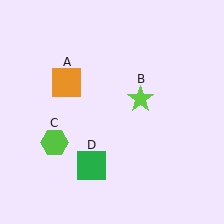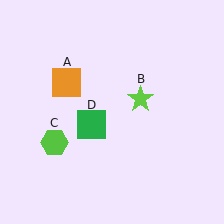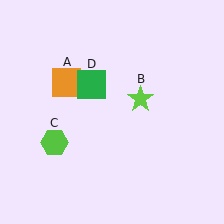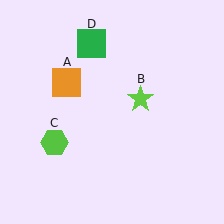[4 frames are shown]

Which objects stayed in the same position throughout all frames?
Orange square (object A) and lime star (object B) and lime hexagon (object C) remained stationary.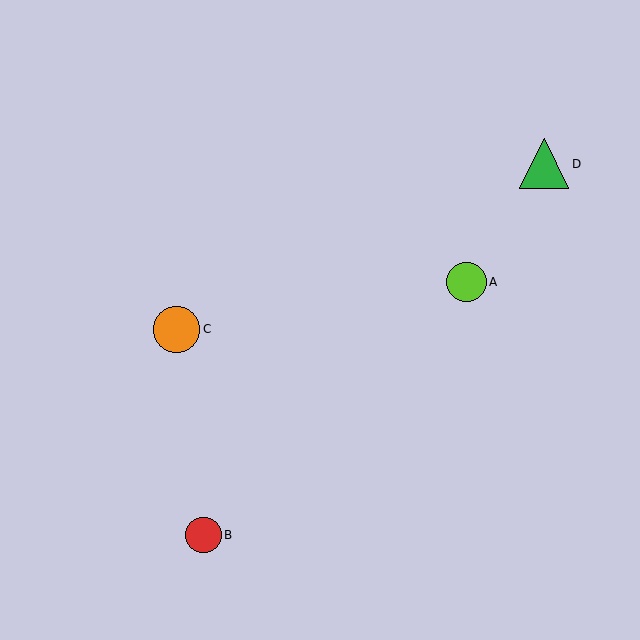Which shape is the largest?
The green triangle (labeled D) is the largest.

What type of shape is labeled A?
Shape A is a lime circle.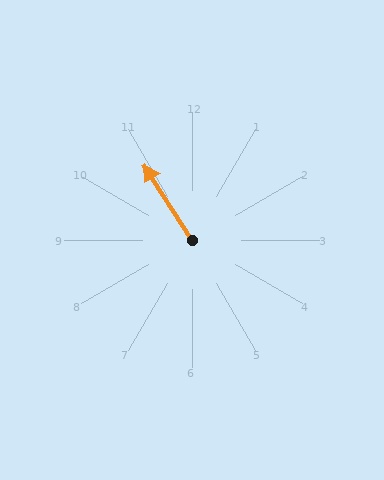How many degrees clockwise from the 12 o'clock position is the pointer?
Approximately 327 degrees.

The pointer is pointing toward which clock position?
Roughly 11 o'clock.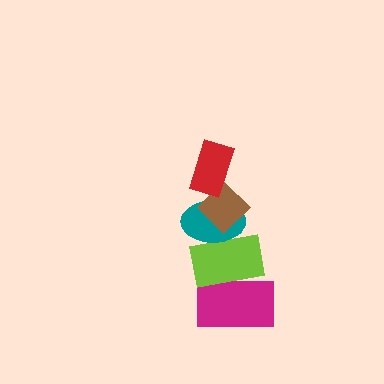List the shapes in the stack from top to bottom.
From top to bottom: the red rectangle, the brown diamond, the teal ellipse, the lime rectangle, the magenta rectangle.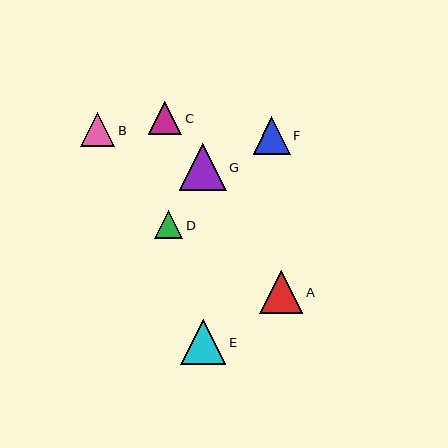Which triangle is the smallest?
Triangle D is the smallest with a size of approximately 28 pixels.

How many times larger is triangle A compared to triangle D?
Triangle A is approximately 1.5 times the size of triangle D.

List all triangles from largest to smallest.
From largest to smallest: G, E, A, F, B, C, D.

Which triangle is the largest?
Triangle G is the largest with a size of approximately 47 pixels.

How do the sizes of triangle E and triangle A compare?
Triangle E and triangle A are approximately the same size.